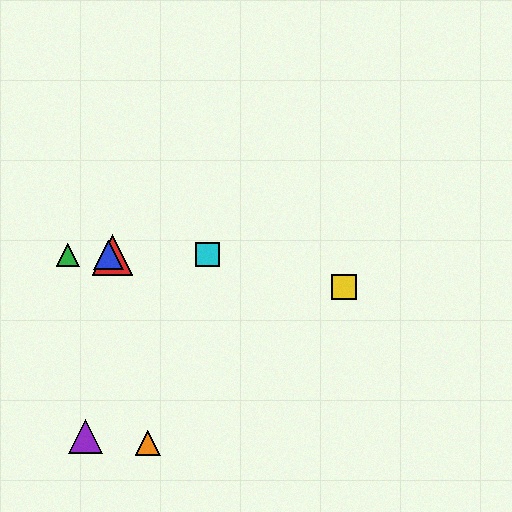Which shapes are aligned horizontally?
The red triangle, the blue triangle, the green triangle, the cyan square are aligned horizontally.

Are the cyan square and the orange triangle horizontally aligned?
No, the cyan square is at y≈255 and the orange triangle is at y≈443.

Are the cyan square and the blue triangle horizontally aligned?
Yes, both are at y≈255.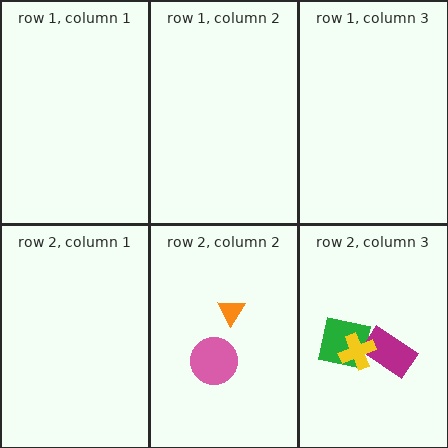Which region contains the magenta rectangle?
The row 2, column 3 region.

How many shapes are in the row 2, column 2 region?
2.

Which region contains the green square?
The row 2, column 3 region.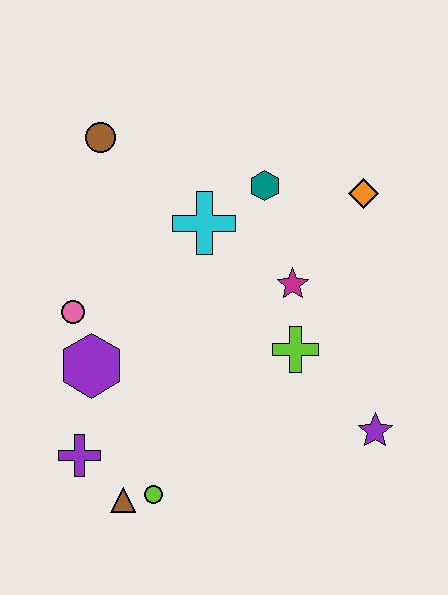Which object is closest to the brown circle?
The cyan cross is closest to the brown circle.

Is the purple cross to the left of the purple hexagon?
Yes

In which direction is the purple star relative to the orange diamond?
The purple star is below the orange diamond.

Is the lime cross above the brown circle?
No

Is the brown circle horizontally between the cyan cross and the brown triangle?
No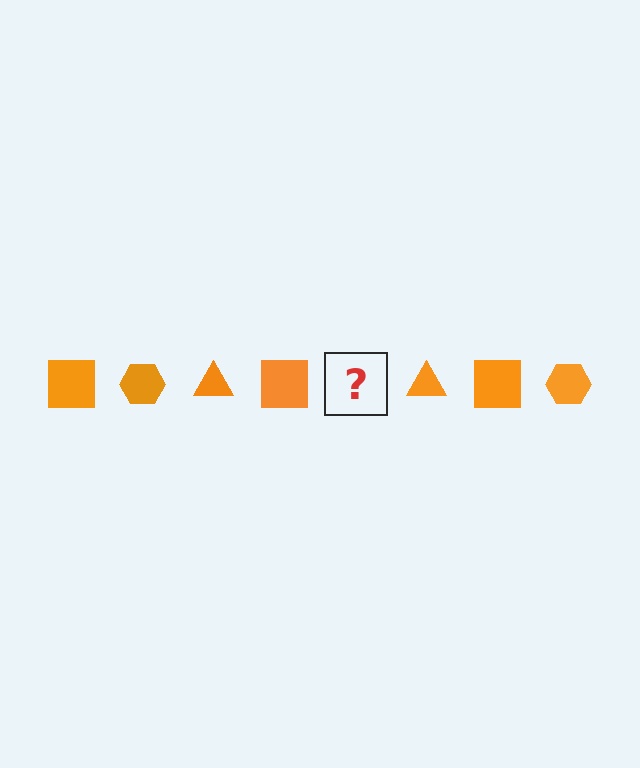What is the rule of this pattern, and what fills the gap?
The rule is that the pattern cycles through square, hexagon, triangle shapes in orange. The gap should be filled with an orange hexagon.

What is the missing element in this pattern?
The missing element is an orange hexagon.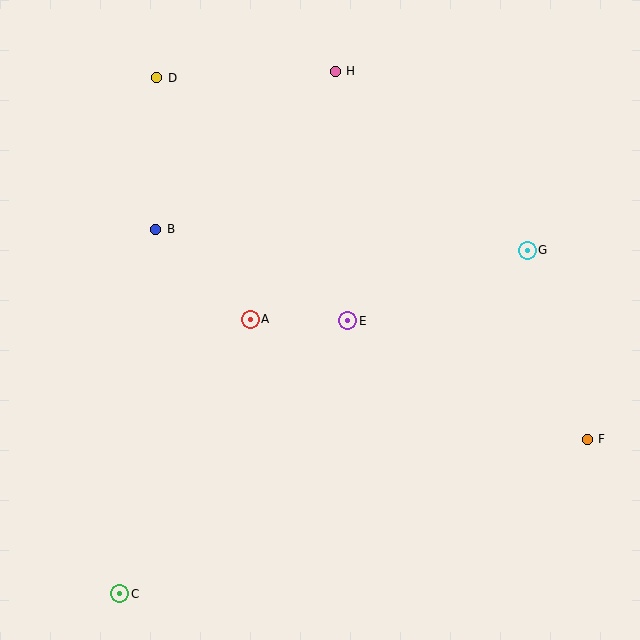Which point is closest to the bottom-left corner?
Point C is closest to the bottom-left corner.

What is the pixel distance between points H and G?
The distance between H and G is 262 pixels.